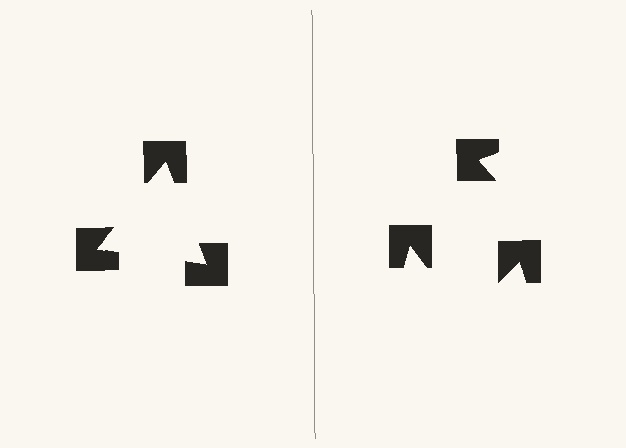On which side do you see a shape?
An illusory triangle appears on the left side. On the right side the wedge cuts are rotated, so no coherent shape forms.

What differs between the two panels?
The notched squares are positioned identically on both sides; only the wedge orientations differ. On the left they align to a triangle; on the right they are misaligned.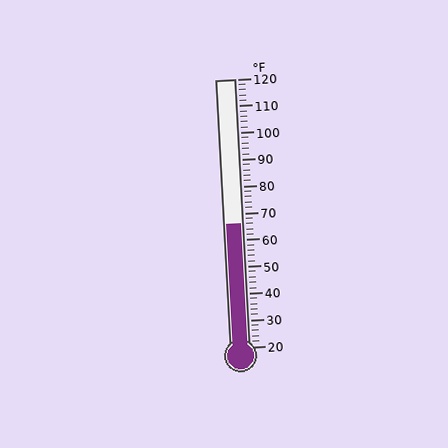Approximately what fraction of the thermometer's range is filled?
The thermometer is filled to approximately 45% of its range.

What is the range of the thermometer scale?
The thermometer scale ranges from 20°F to 120°F.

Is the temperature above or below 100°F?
The temperature is below 100°F.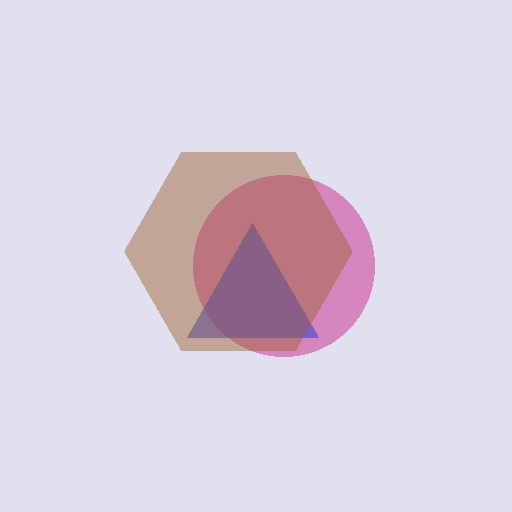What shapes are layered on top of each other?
The layered shapes are: a magenta circle, a blue triangle, a brown hexagon.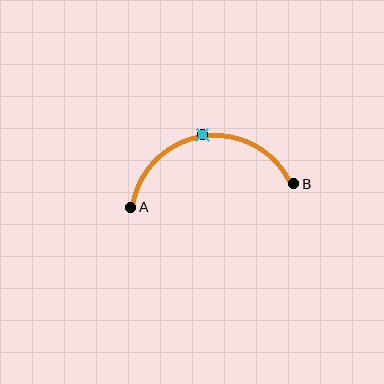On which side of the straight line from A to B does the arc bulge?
The arc bulges above the straight line connecting A and B.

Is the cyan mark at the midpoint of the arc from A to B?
Yes. The cyan mark lies on the arc at equal arc-length from both A and B — it is the arc midpoint.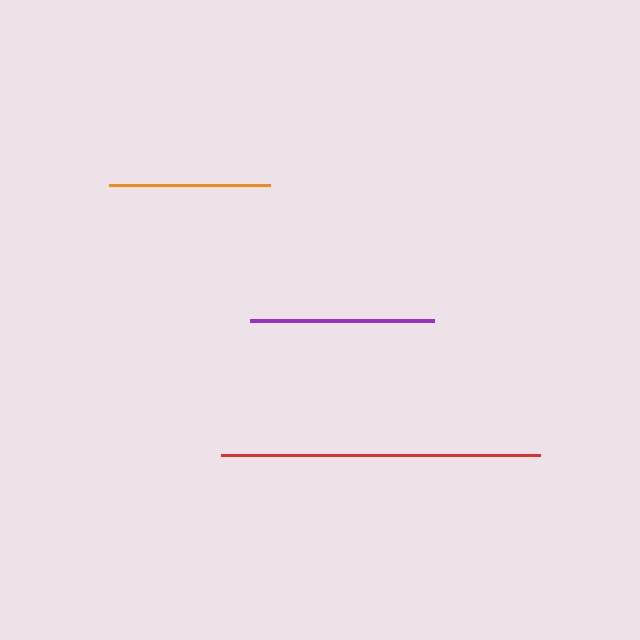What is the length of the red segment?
The red segment is approximately 318 pixels long.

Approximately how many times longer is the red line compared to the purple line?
The red line is approximately 1.7 times the length of the purple line.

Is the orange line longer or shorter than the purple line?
The purple line is longer than the orange line.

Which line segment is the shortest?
The orange line is the shortest at approximately 161 pixels.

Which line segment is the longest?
The red line is the longest at approximately 318 pixels.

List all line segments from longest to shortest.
From longest to shortest: red, purple, orange.